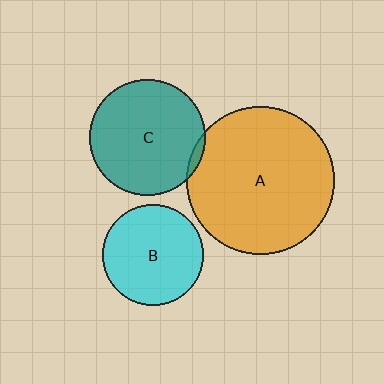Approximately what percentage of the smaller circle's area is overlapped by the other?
Approximately 5%.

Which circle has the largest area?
Circle A (orange).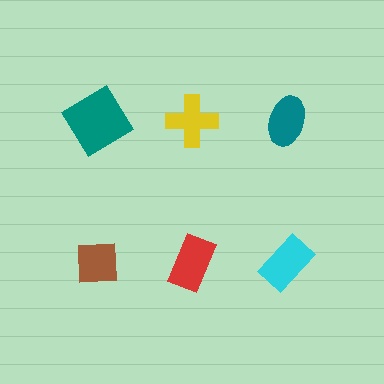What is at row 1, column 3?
A teal ellipse.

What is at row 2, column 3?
A cyan rectangle.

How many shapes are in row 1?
3 shapes.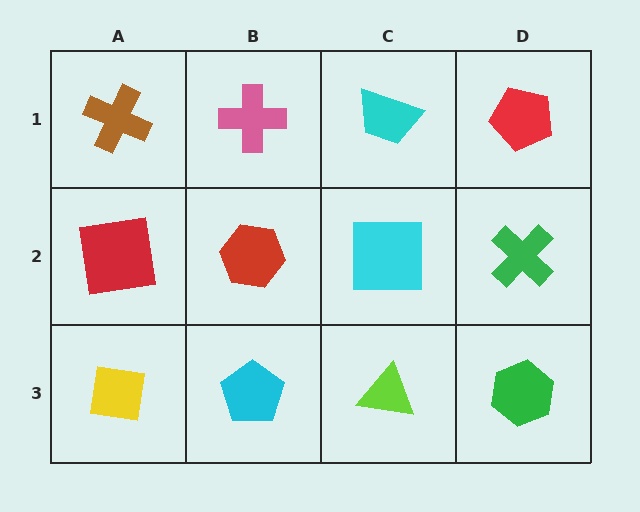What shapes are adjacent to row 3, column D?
A green cross (row 2, column D), a lime triangle (row 3, column C).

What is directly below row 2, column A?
A yellow square.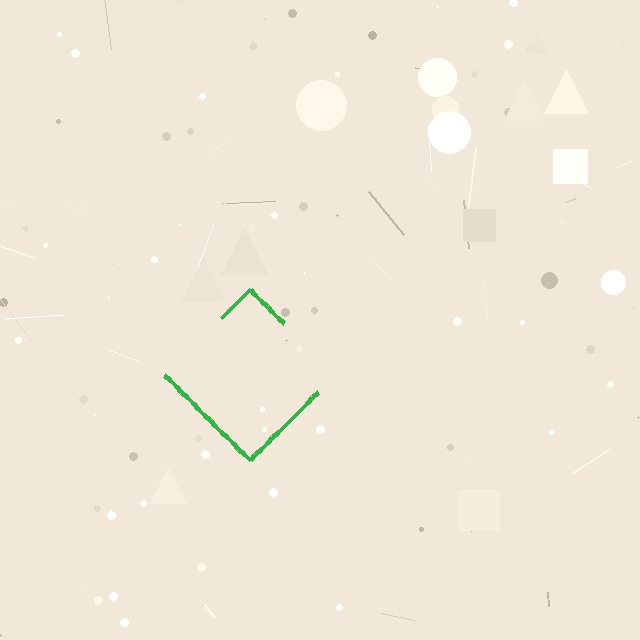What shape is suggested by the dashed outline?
The dashed outline suggests a diamond.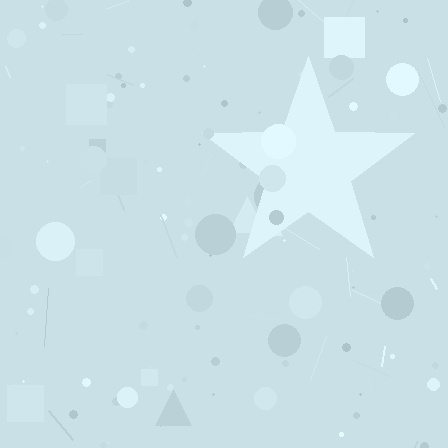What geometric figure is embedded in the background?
A star is embedded in the background.